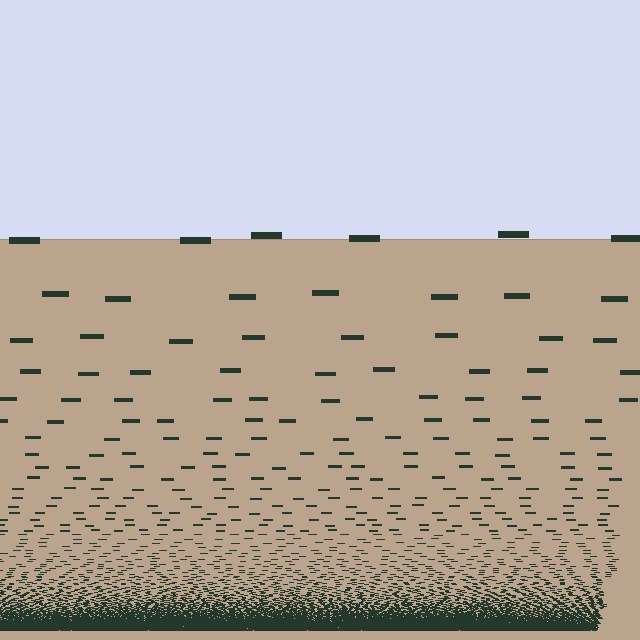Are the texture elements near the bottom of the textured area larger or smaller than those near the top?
Smaller. The gradient is inverted — elements near the bottom are smaller and denser.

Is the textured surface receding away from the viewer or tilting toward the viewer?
The surface appears to tilt toward the viewer. Texture elements get larger and sparser toward the top.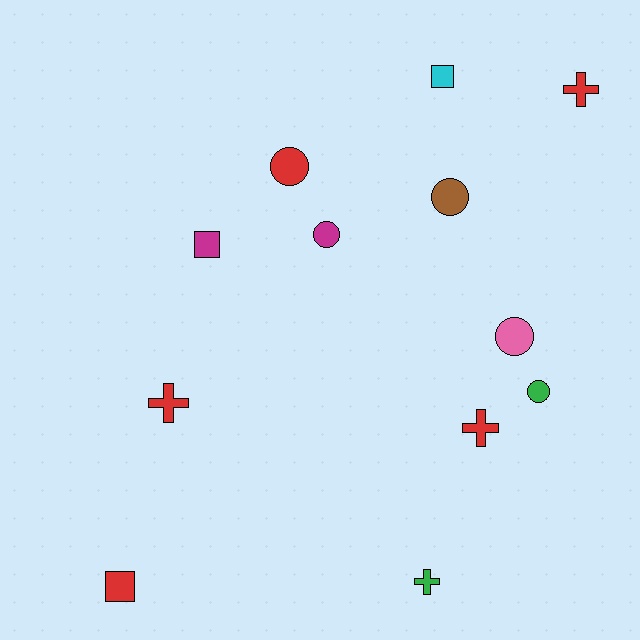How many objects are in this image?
There are 12 objects.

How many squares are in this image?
There are 3 squares.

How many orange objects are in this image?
There are no orange objects.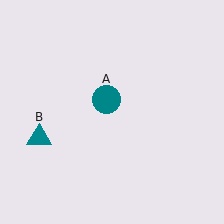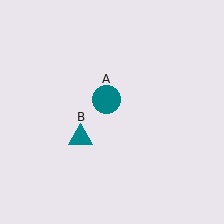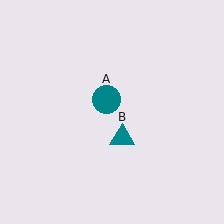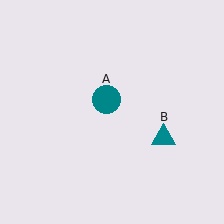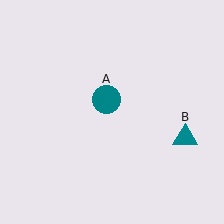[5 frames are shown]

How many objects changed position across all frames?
1 object changed position: teal triangle (object B).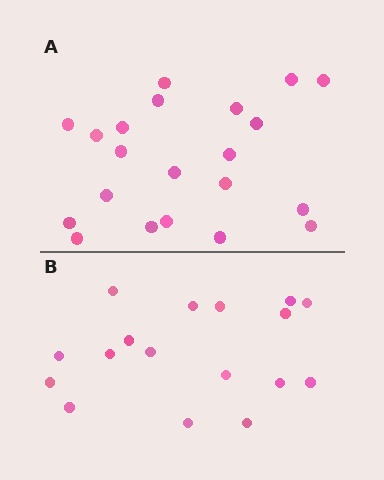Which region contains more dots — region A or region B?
Region A (the top region) has more dots.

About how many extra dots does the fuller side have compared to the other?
Region A has about 4 more dots than region B.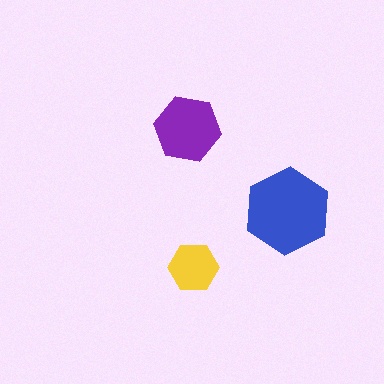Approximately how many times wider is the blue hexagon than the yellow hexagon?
About 1.5 times wider.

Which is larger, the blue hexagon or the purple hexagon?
The blue one.